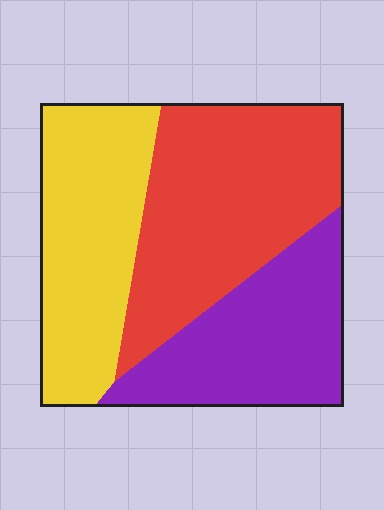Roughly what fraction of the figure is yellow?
Yellow takes up between a sixth and a third of the figure.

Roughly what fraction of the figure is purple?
Purple covers 29% of the figure.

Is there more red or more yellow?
Red.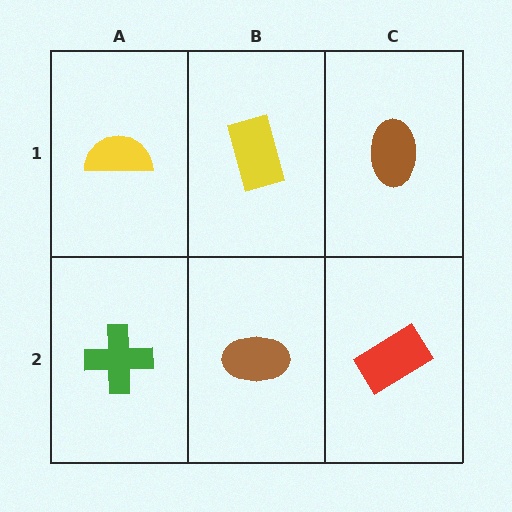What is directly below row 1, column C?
A red rectangle.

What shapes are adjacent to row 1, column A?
A green cross (row 2, column A), a yellow rectangle (row 1, column B).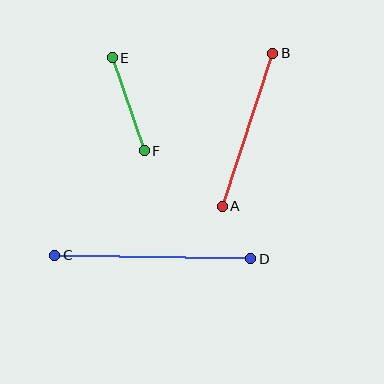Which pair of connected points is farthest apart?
Points C and D are farthest apart.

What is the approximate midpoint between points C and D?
The midpoint is at approximately (153, 257) pixels.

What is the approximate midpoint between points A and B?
The midpoint is at approximately (247, 130) pixels.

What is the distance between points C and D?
The distance is approximately 196 pixels.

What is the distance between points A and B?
The distance is approximately 162 pixels.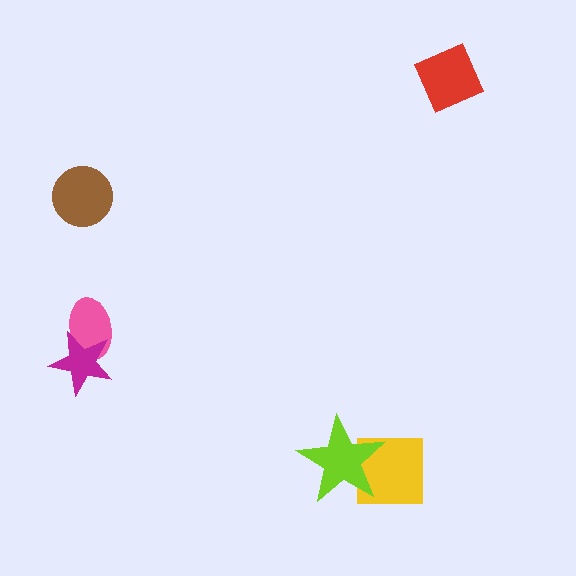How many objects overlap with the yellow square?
1 object overlaps with the yellow square.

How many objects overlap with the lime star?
1 object overlaps with the lime star.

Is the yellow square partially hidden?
Yes, it is partially covered by another shape.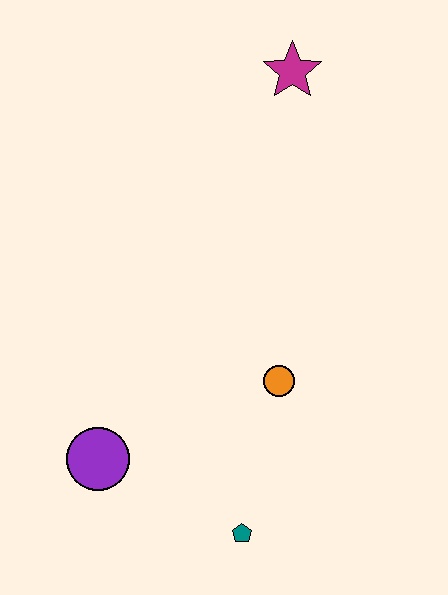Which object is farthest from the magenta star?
The teal pentagon is farthest from the magenta star.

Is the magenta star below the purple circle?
No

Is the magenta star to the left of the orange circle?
No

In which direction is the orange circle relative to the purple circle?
The orange circle is to the right of the purple circle.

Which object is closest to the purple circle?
The teal pentagon is closest to the purple circle.